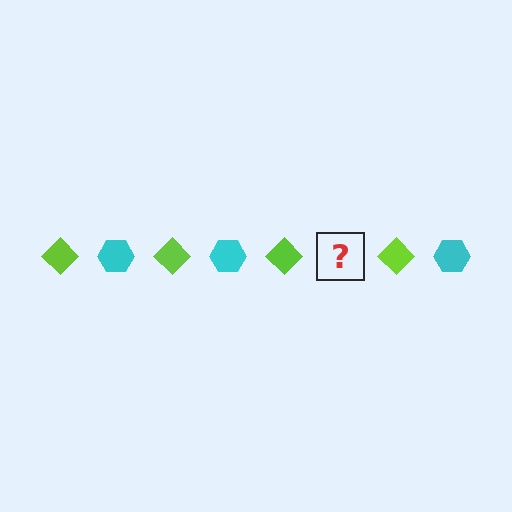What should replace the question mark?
The question mark should be replaced with a cyan hexagon.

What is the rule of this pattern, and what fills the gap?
The rule is that the pattern alternates between lime diamond and cyan hexagon. The gap should be filled with a cyan hexagon.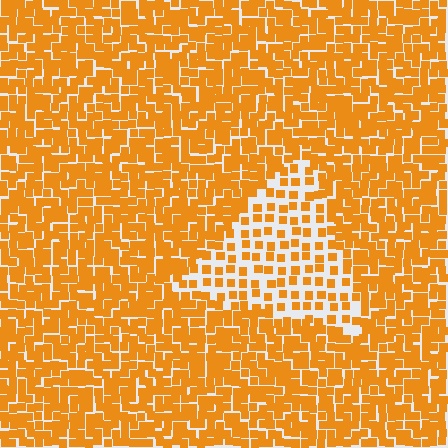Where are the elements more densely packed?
The elements are more densely packed outside the triangle boundary.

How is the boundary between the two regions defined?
The boundary is defined by a change in element density (approximately 2.1x ratio). All elements are the same color, size, and shape.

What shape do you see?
I see a triangle.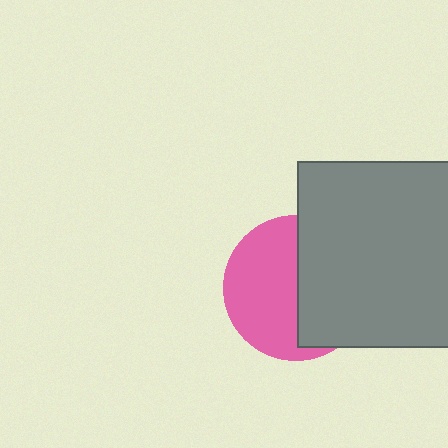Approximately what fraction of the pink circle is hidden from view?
Roughly 47% of the pink circle is hidden behind the gray square.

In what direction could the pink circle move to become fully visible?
The pink circle could move left. That would shift it out from behind the gray square entirely.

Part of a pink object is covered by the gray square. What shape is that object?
It is a circle.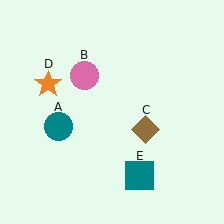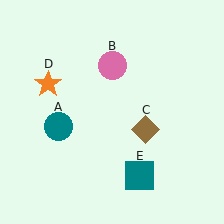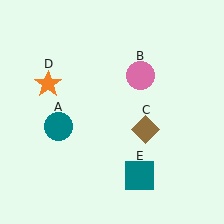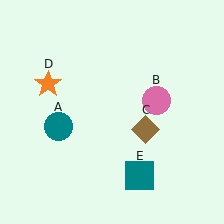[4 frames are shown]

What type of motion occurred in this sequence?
The pink circle (object B) rotated clockwise around the center of the scene.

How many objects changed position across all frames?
1 object changed position: pink circle (object B).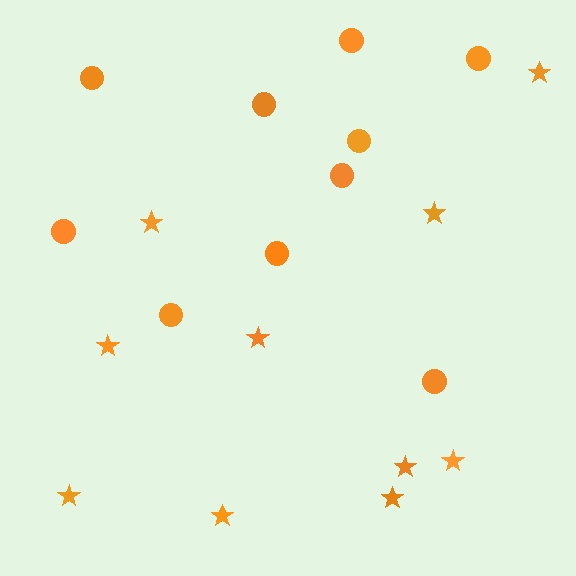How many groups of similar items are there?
There are 2 groups: one group of circles (10) and one group of stars (10).